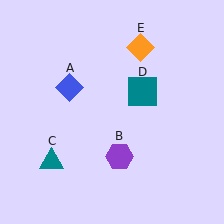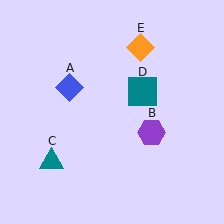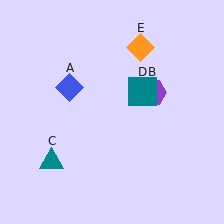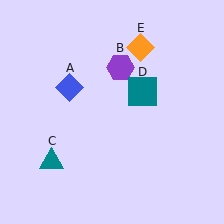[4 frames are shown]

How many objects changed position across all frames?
1 object changed position: purple hexagon (object B).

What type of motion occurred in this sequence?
The purple hexagon (object B) rotated counterclockwise around the center of the scene.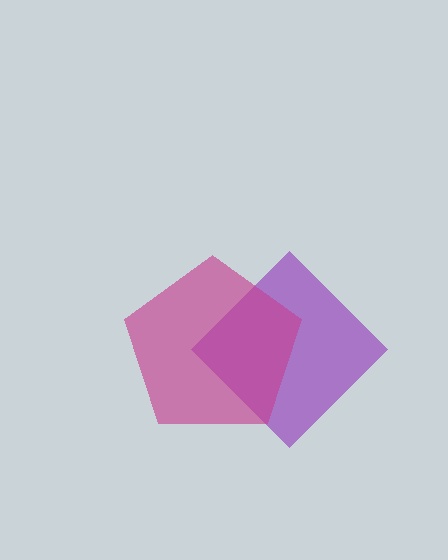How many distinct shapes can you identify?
There are 2 distinct shapes: a purple diamond, a magenta pentagon.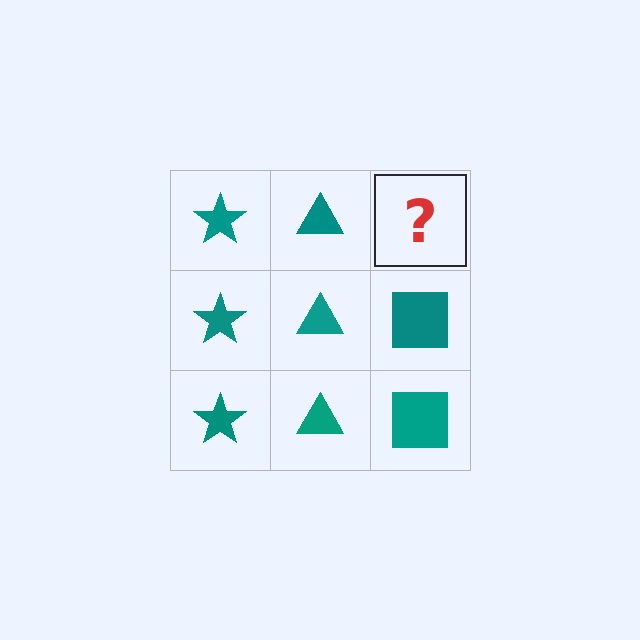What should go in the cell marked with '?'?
The missing cell should contain a teal square.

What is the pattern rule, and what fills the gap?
The rule is that each column has a consistent shape. The gap should be filled with a teal square.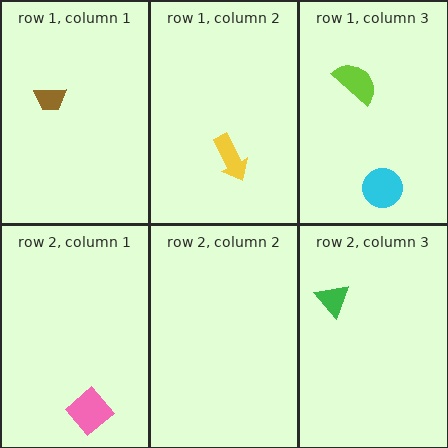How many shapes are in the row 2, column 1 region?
1.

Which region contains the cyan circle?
The row 1, column 3 region.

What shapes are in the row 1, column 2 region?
The yellow arrow.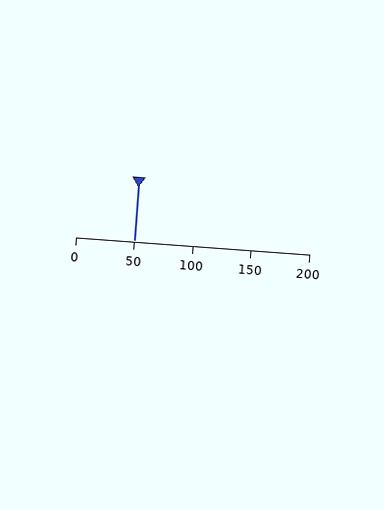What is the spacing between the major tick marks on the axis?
The major ticks are spaced 50 apart.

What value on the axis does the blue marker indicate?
The marker indicates approximately 50.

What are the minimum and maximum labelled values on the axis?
The axis runs from 0 to 200.